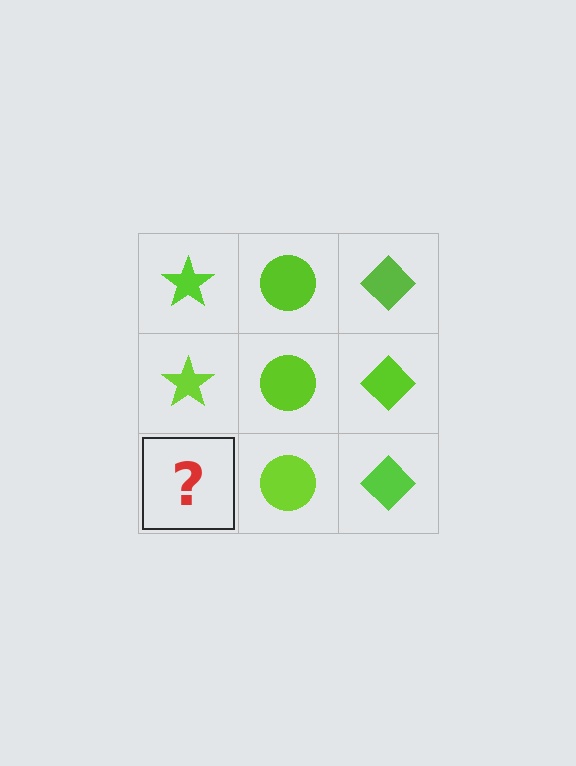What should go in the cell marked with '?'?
The missing cell should contain a lime star.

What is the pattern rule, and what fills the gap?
The rule is that each column has a consistent shape. The gap should be filled with a lime star.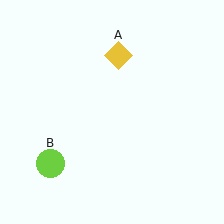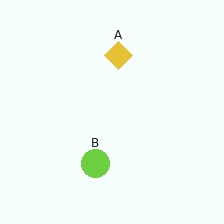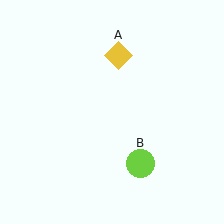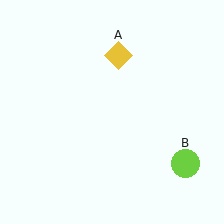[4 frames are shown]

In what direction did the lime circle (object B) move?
The lime circle (object B) moved right.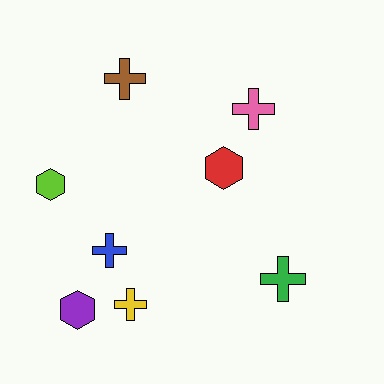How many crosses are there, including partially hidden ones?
There are 5 crosses.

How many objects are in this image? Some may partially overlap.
There are 8 objects.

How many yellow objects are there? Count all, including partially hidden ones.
There is 1 yellow object.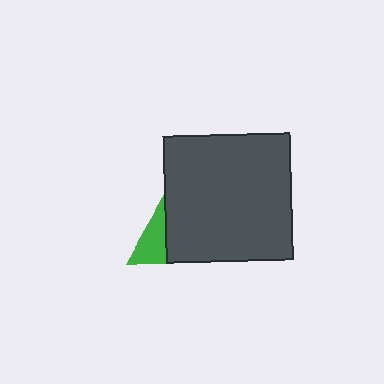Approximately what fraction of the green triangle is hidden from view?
Roughly 68% of the green triangle is hidden behind the dark gray square.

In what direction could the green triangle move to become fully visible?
The green triangle could move left. That would shift it out from behind the dark gray square entirely.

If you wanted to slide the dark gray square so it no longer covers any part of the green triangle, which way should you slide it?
Slide it right — that is the most direct way to separate the two shapes.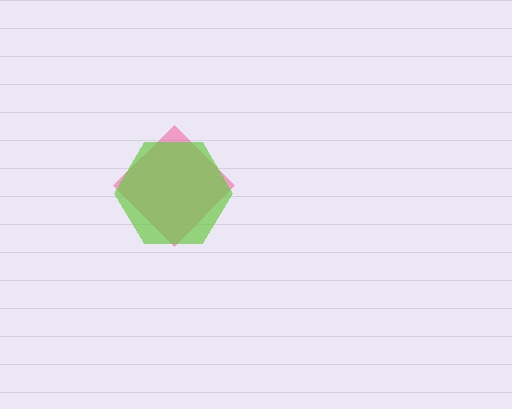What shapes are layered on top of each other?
The layered shapes are: a pink diamond, a lime hexagon.